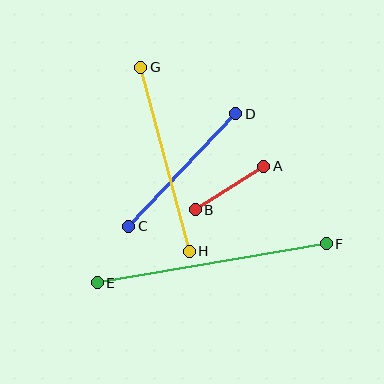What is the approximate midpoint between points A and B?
The midpoint is at approximately (230, 188) pixels.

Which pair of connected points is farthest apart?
Points E and F are farthest apart.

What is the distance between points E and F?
The distance is approximately 233 pixels.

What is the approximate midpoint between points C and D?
The midpoint is at approximately (182, 170) pixels.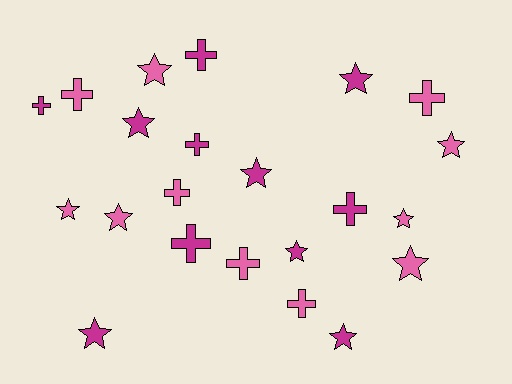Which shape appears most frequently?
Star, with 12 objects.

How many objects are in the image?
There are 22 objects.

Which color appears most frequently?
Pink, with 11 objects.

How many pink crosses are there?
There are 5 pink crosses.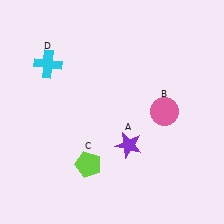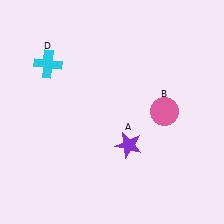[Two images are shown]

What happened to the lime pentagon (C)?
The lime pentagon (C) was removed in Image 2. It was in the bottom-left area of Image 1.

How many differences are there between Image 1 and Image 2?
There is 1 difference between the two images.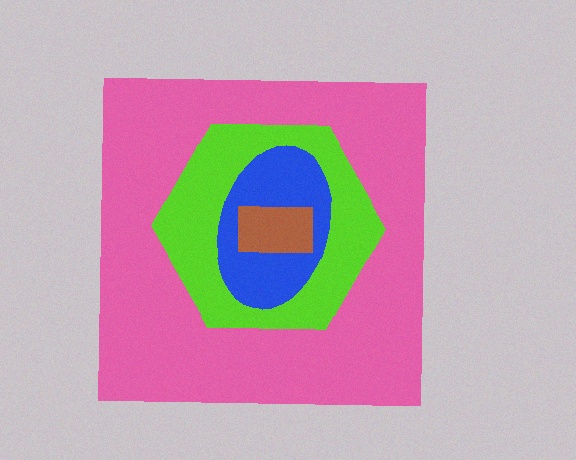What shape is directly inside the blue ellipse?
The brown rectangle.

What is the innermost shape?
The brown rectangle.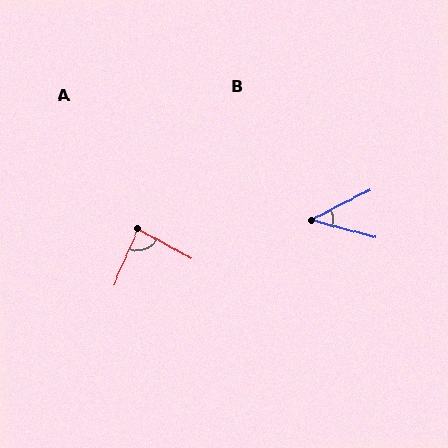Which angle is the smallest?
B, at approximately 43 degrees.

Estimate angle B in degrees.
Approximately 43 degrees.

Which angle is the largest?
A, at approximately 84 degrees.